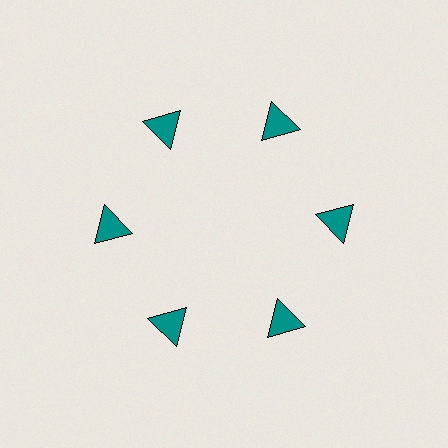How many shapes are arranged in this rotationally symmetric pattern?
There are 6 shapes, arranged in 6 groups of 1.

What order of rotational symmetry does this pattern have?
This pattern has 6-fold rotational symmetry.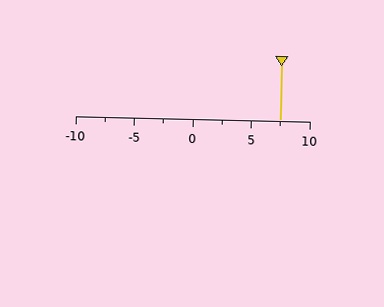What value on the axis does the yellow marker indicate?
The marker indicates approximately 7.5.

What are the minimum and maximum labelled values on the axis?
The axis runs from -10 to 10.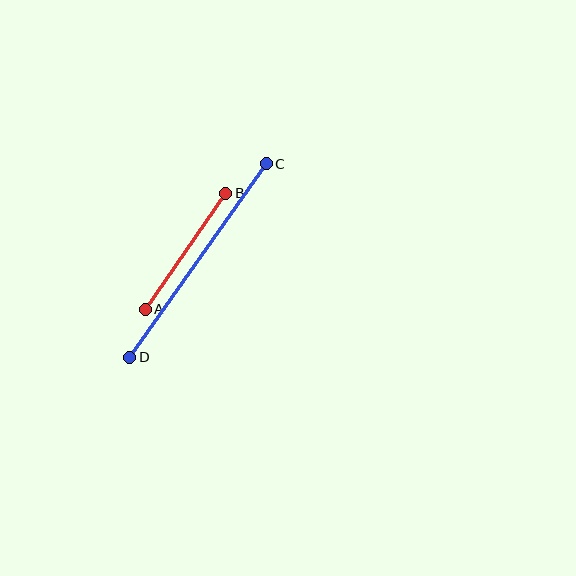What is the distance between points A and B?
The distance is approximately 141 pixels.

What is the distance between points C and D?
The distance is approximately 237 pixels.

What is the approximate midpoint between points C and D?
The midpoint is at approximately (198, 260) pixels.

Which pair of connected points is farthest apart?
Points C and D are farthest apart.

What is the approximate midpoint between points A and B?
The midpoint is at approximately (186, 251) pixels.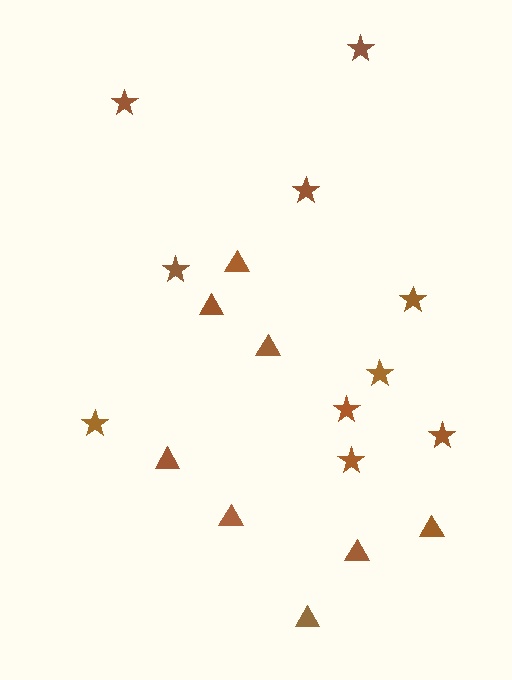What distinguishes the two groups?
There are 2 groups: one group of stars (10) and one group of triangles (8).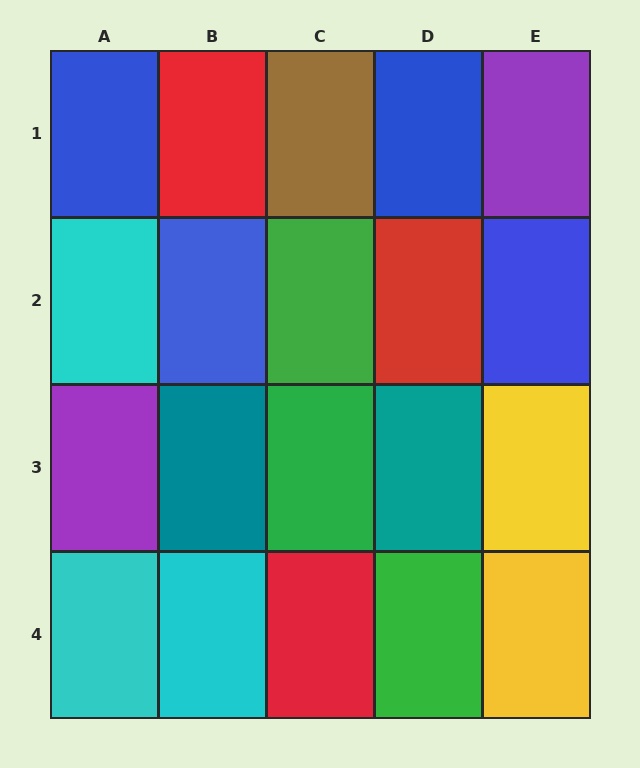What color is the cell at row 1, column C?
Brown.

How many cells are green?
3 cells are green.